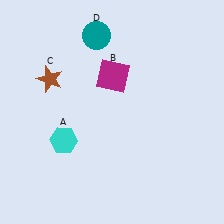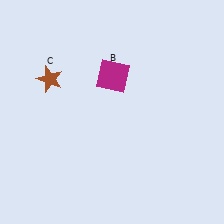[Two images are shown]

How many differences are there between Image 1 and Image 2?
There are 2 differences between the two images.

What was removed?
The teal circle (D), the cyan hexagon (A) were removed in Image 2.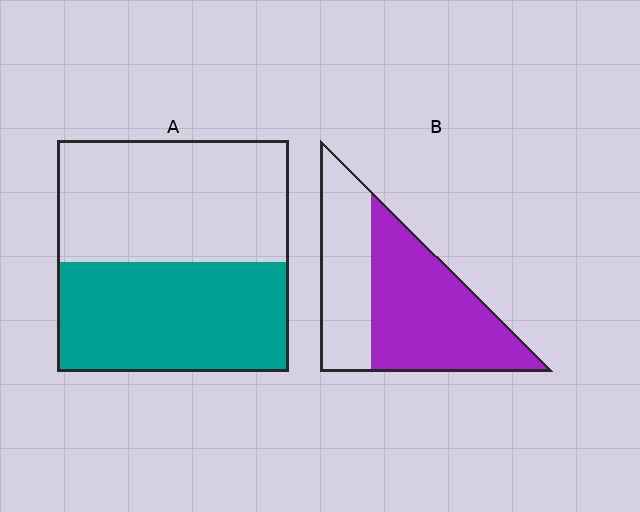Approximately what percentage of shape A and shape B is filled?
A is approximately 45% and B is approximately 60%.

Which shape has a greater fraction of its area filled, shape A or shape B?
Shape B.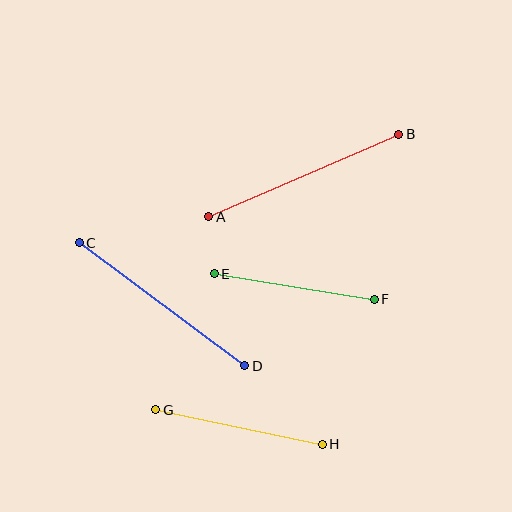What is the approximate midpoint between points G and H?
The midpoint is at approximately (239, 427) pixels.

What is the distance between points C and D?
The distance is approximately 206 pixels.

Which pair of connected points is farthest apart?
Points A and B are farthest apart.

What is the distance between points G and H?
The distance is approximately 170 pixels.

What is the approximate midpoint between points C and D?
The midpoint is at approximately (162, 304) pixels.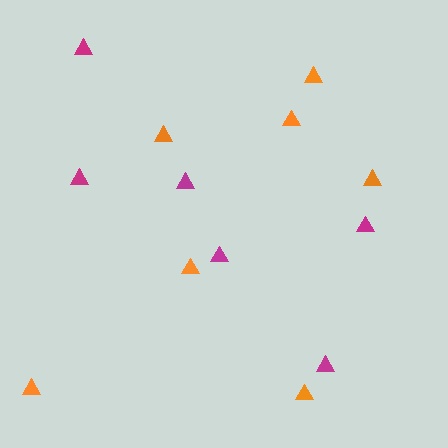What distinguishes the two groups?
There are 2 groups: one group of orange triangles (7) and one group of magenta triangles (6).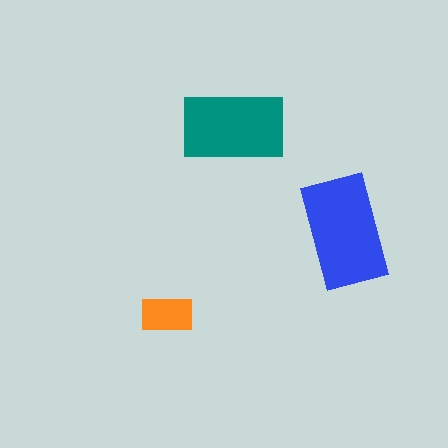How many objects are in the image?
There are 3 objects in the image.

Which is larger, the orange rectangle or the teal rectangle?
The teal one.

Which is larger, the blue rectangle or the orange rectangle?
The blue one.